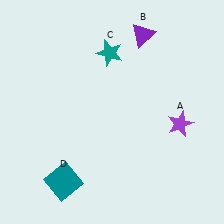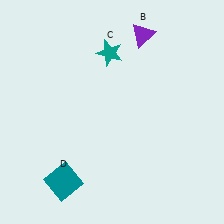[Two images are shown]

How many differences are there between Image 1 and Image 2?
There is 1 difference between the two images.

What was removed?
The purple star (A) was removed in Image 2.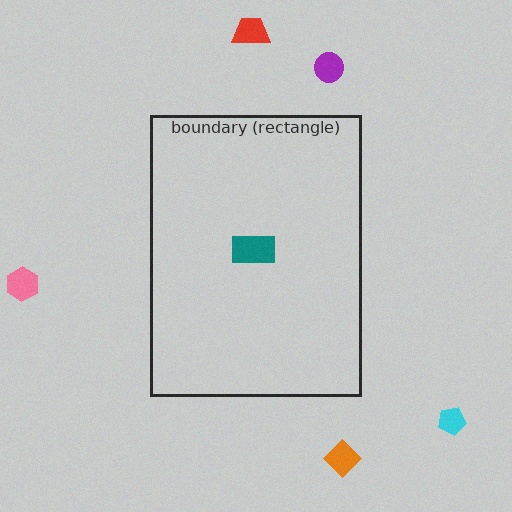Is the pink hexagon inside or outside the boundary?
Outside.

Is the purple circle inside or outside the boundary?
Outside.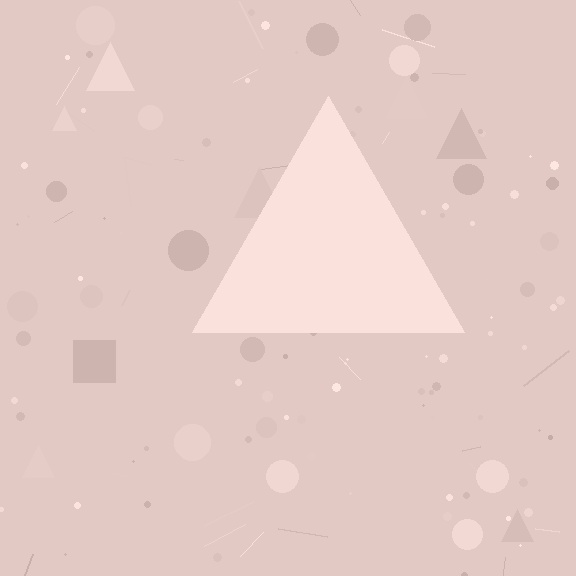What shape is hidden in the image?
A triangle is hidden in the image.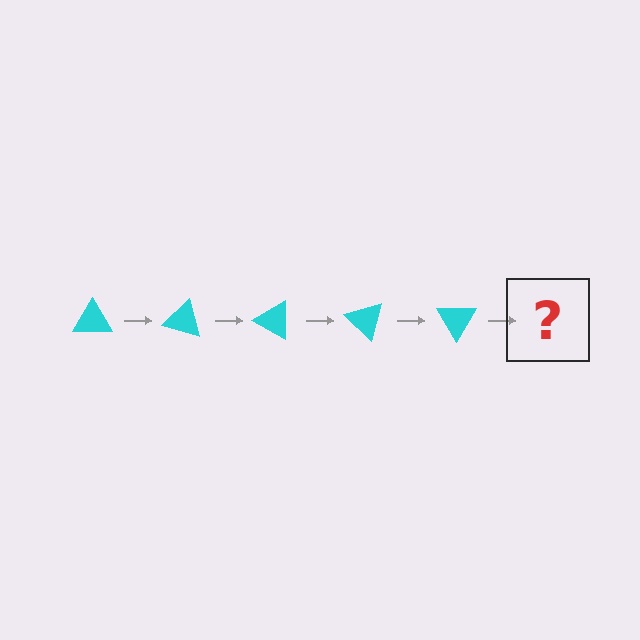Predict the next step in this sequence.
The next step is a cyan triangle rotated 75 degrees.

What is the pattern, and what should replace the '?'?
The pattern is that the triangle rotates 15 degrees each step. The '?' should be a cyan triangle rotated 75 degrees.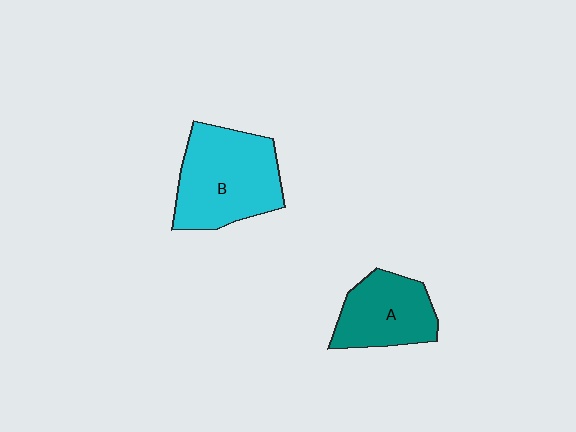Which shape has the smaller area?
Shape A (teal).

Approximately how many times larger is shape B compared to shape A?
Approximately 1.4 times.